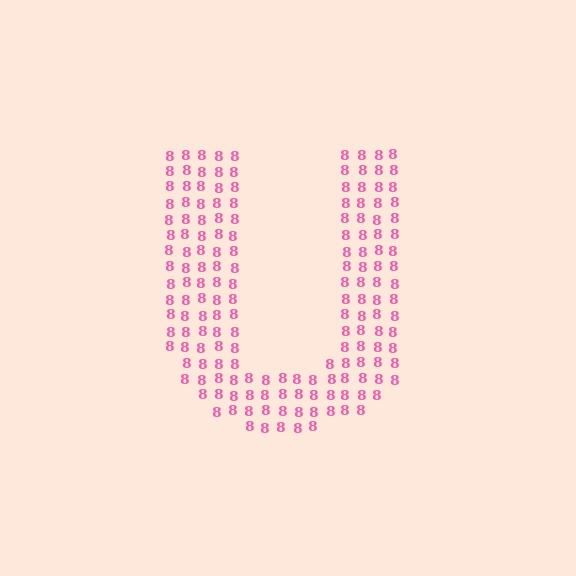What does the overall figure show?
The overall figure shows the letter U.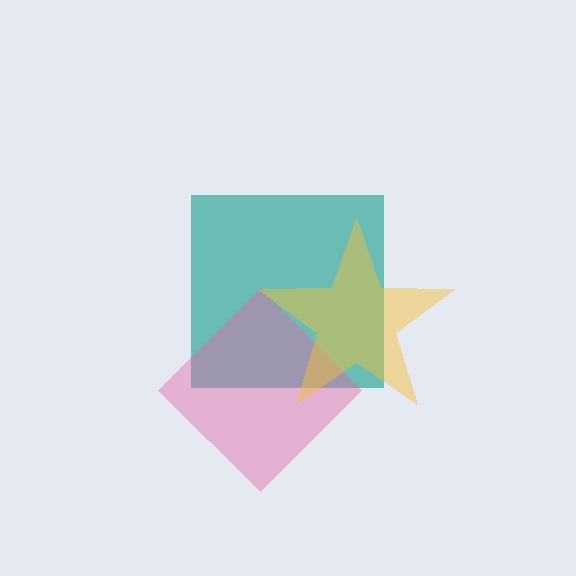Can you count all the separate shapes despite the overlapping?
Yes, there are 3 separate shapes.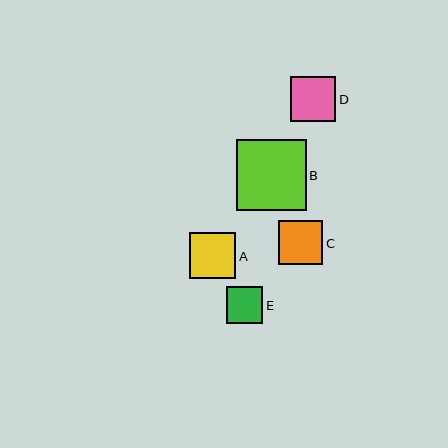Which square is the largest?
Square B is the largest with a size of approximately 70 pixels.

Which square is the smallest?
Square E is the smallest with a size of approximately 36 pixels.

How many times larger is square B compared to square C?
Square B is approximately 1.6 times the size of square C.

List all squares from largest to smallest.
From largest to smallest: B, A, D, C, E.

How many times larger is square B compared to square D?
Square B is approximately 1.6 times the size of square D.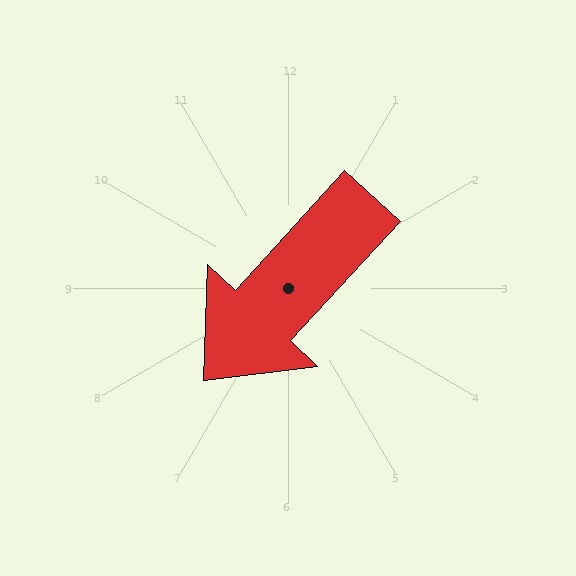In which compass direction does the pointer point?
Southwest.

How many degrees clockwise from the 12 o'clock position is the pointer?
Approximately 223 degrees.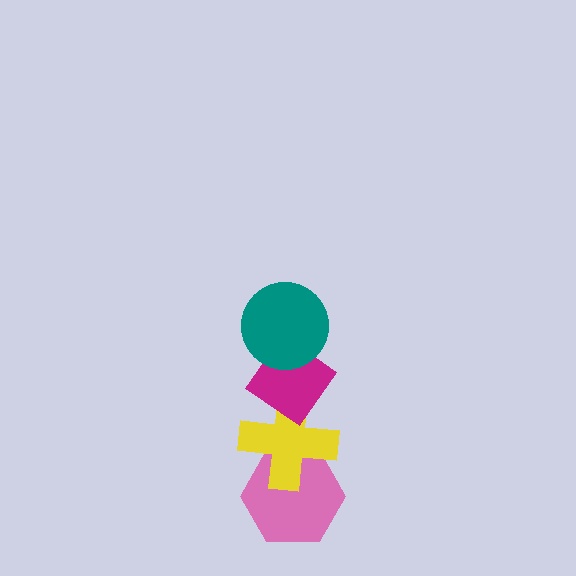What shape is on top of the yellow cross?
The magenta diamond is on top of the yellow cross.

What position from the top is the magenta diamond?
The magenta diamond is 2nd from the top.